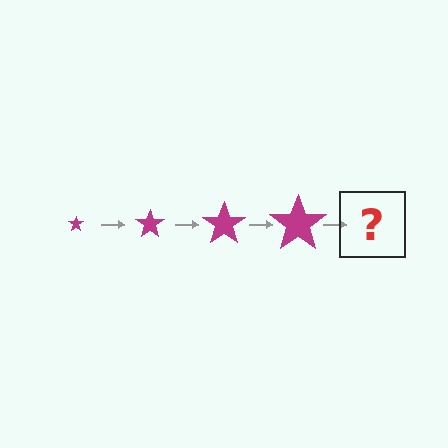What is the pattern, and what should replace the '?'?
The pattern is that the star gets progressively larger each step. The '?' should be a magenta star, larger than the previous one.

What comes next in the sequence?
The next element should be a magenta star, larger than the previous one.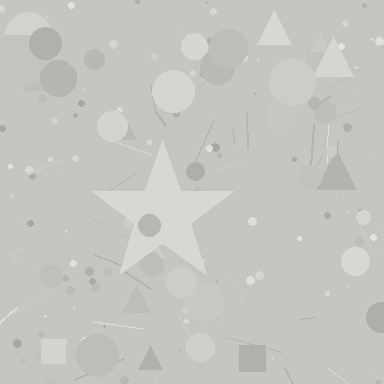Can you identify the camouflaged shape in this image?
The camouflaged shape is a star.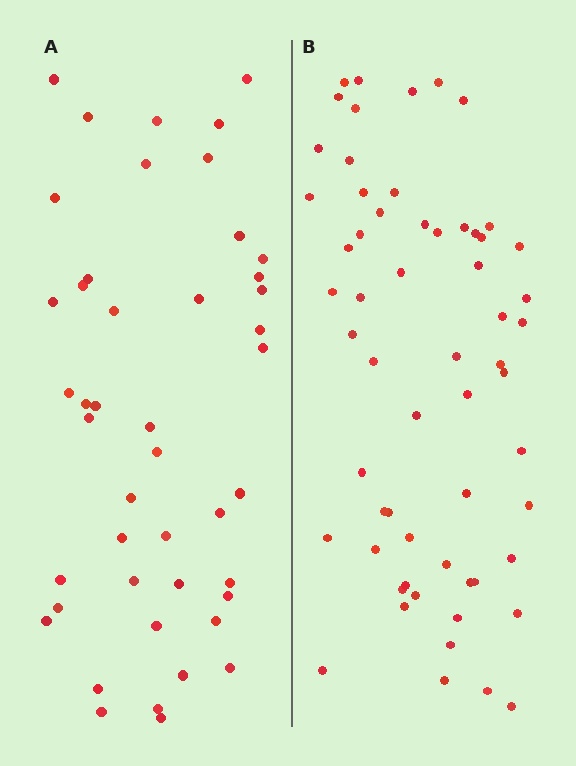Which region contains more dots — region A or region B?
Region B (the right region) has more dots.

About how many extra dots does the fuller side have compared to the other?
Region B has approximately 15 more dots than region A.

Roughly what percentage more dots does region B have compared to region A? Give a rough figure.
About 35% more.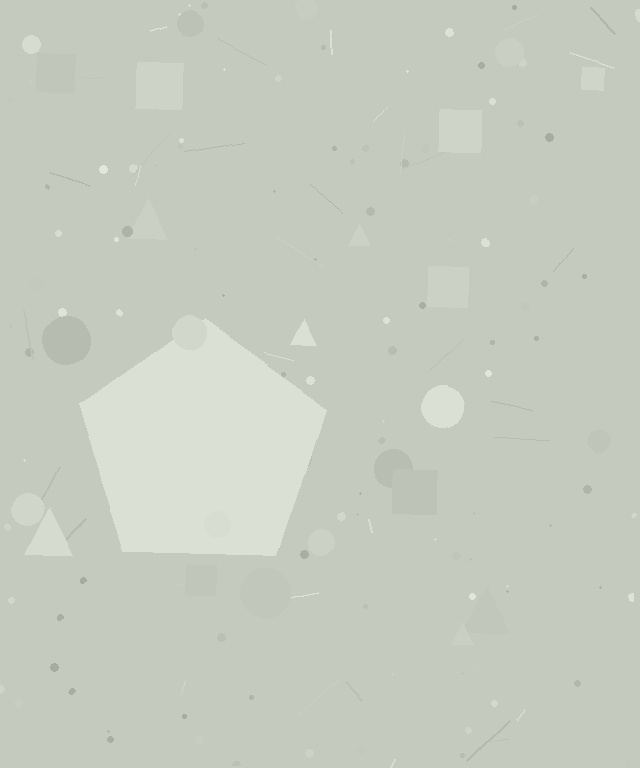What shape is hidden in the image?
A pentagon is hidden in the image.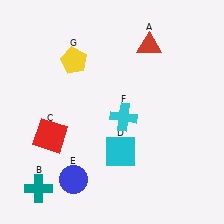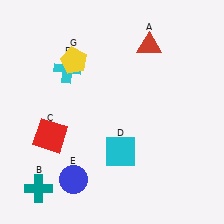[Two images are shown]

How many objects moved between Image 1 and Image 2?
1 object moved between the two images.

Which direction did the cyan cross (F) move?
The cyan cross (F) moved left.